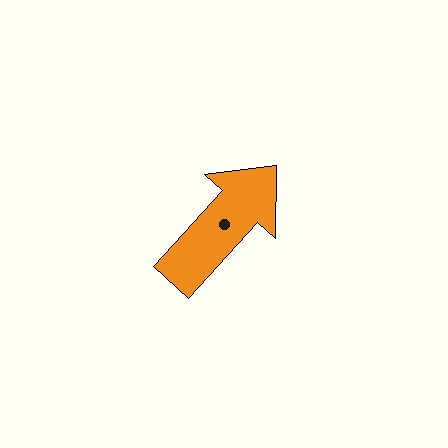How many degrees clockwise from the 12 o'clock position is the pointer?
Approximately 42 degrees.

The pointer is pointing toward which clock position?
Roughly 1 o'clock.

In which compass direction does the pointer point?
Northeast.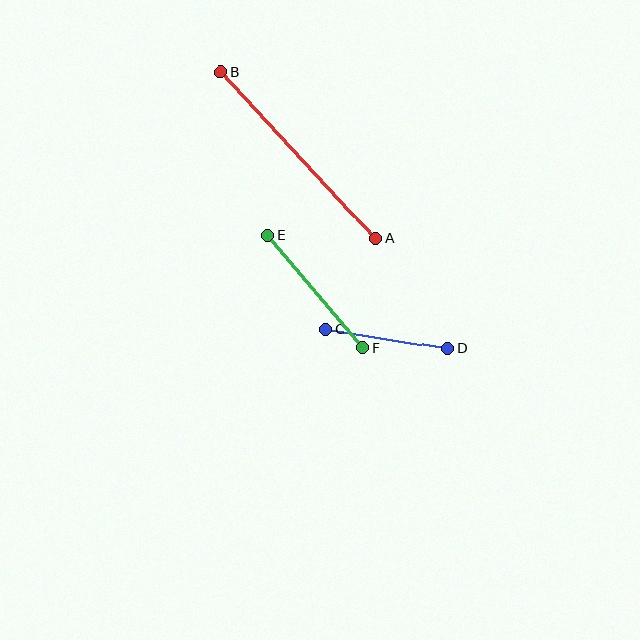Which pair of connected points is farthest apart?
Points A and B are farthest apart.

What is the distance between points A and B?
The distance is approximately 227 pixels.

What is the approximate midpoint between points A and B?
The midpoint is at approximately (298, 155) pixels.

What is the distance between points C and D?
The distance is approximately 124 pixels.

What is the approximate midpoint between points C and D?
The midpoint is at approximately (387, 339) pixels.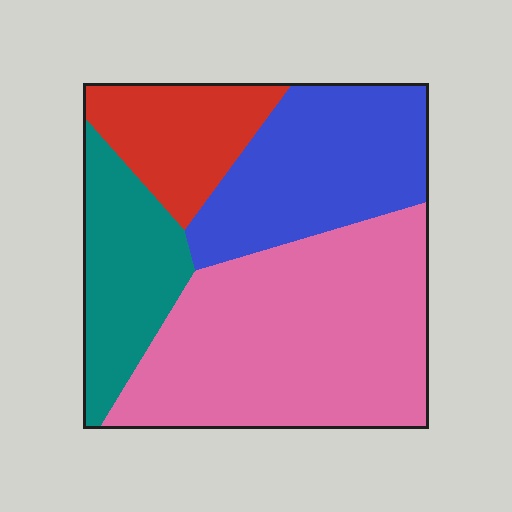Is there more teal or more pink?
Pink.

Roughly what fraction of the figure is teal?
Teal takes up about one sixth (1/6) of the figure.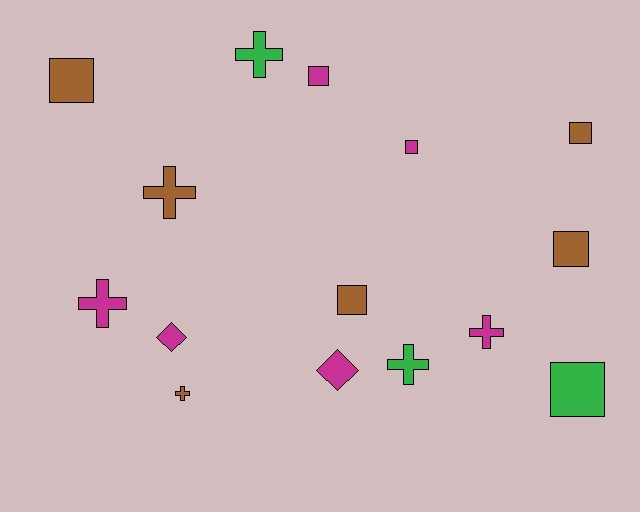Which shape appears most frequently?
Square, with 7 objects.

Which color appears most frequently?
Magenta, with 6 objects.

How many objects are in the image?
There are 15 objects.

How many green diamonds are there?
There are no green diamonds.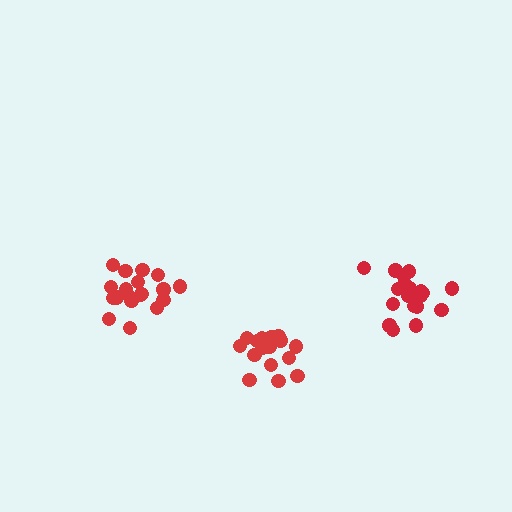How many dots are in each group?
Group 1: 19 dots, Group 2: 19 dots, Group 3: 16 dots (54 total).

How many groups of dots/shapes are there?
There are 3 groups.